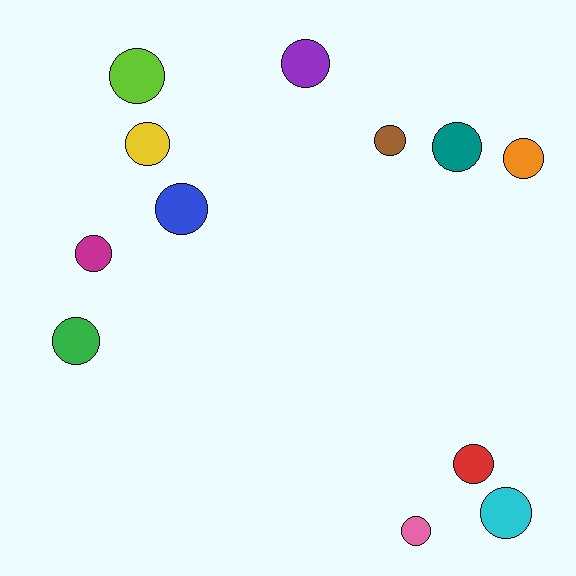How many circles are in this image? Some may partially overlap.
There are 12 circles.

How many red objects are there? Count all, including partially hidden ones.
There is 1 red object.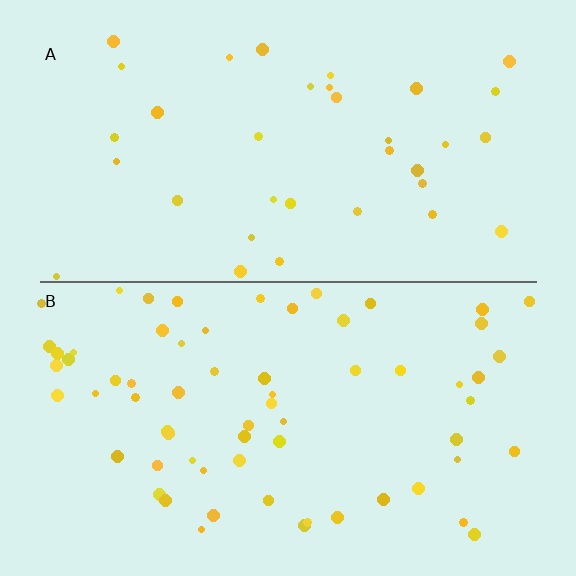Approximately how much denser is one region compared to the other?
Approximately 1.9× — region B over region A.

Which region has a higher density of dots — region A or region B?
B (the bottom).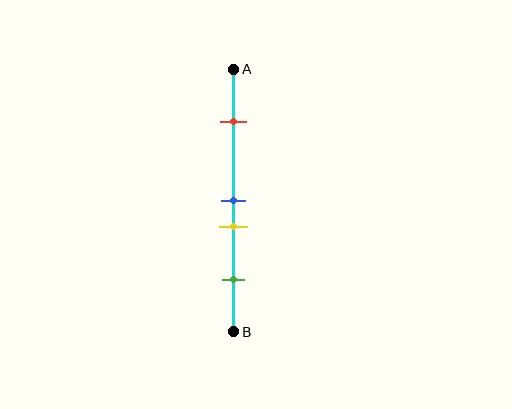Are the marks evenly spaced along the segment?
No, the marks are not evenly spaced.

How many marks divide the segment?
There are 4 marks dividing the segment.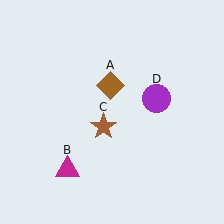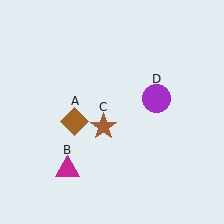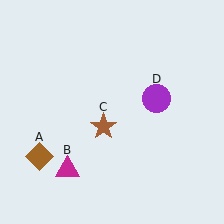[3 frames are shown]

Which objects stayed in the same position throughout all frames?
Magenta triangle (object B) and brown star (object C) and purple circle (object D) remained stationary.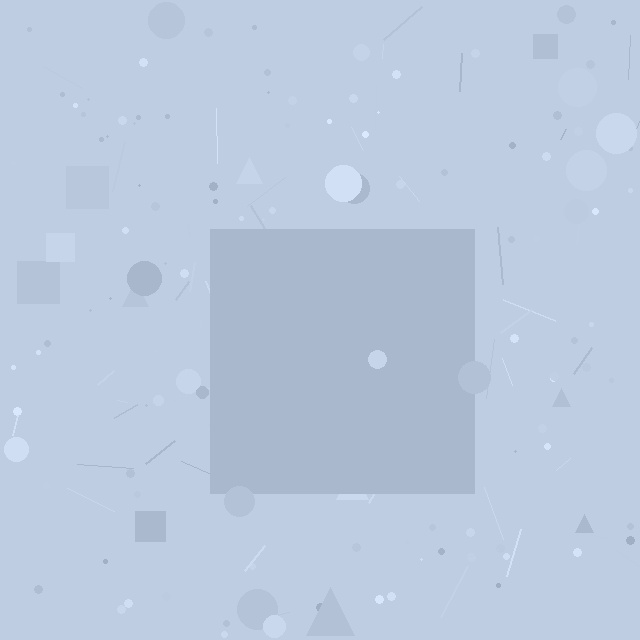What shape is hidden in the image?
A square is hidden in the image.